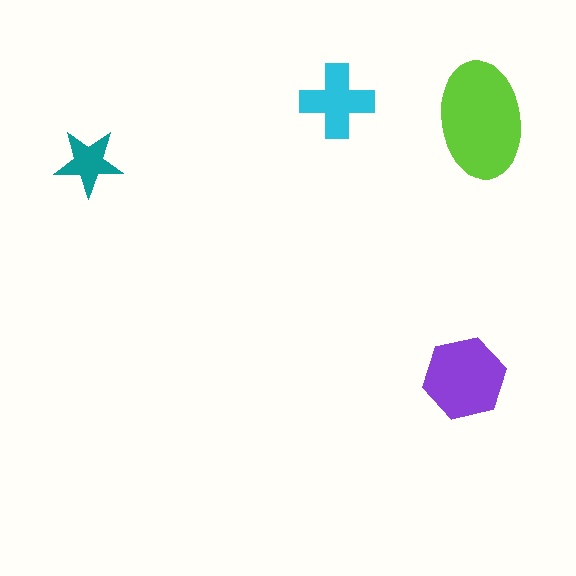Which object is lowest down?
The purple hexagon is bottommost.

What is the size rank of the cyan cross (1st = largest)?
3rd.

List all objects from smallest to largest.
The teal star, the cyan cross, the purple hexagon, the lime ellipse.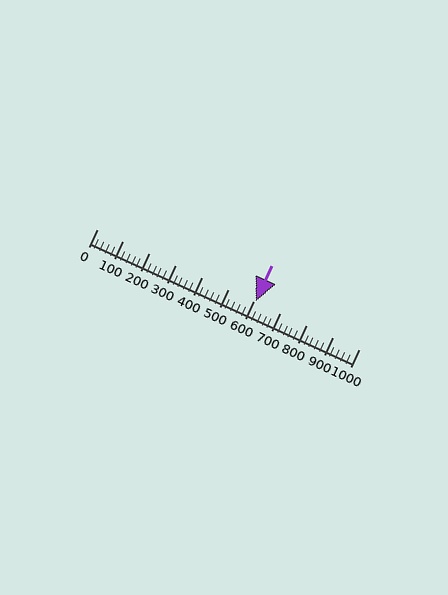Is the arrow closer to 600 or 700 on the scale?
The arrow is closer to 600.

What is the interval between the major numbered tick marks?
The major tick marks are spaced 100 units apart.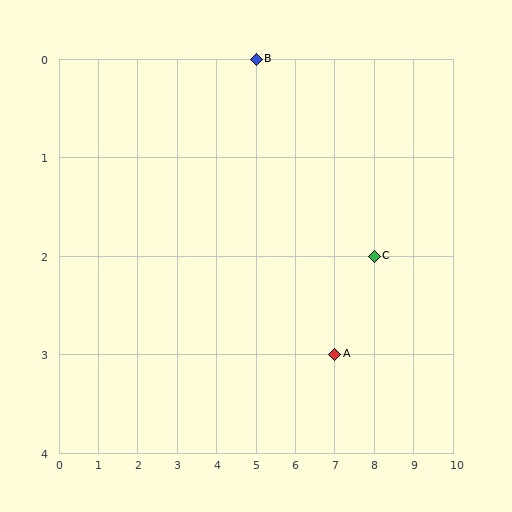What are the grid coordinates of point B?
Point B is at grid coordinates (5, 0).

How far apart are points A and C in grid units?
Points A and C are 1 column and 1 row apart (about 1.4 grid units diagonally).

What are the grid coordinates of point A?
Point A is at grid coordinates (7, 3).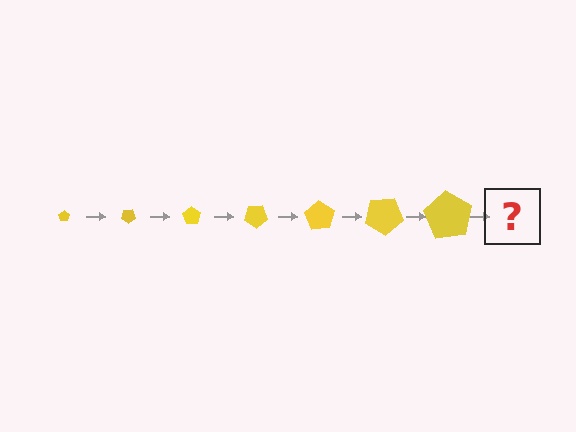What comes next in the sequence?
The next element should be a pentagon, larger than the previous one and rotated 245 degrees from the start.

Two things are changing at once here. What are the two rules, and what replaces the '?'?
The two rules are that the pentagon grows larger each step and it rotates 35 degrees each step. The '?' should be a pentagon, larger than the previous one and rotated 245 degrees from the start.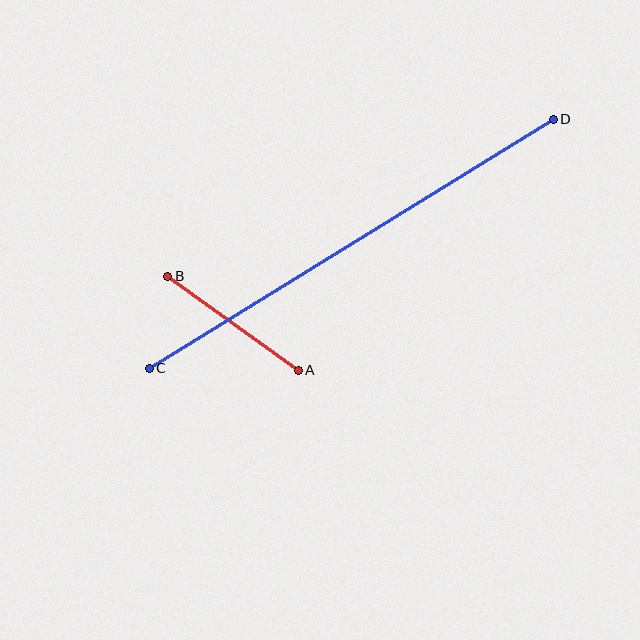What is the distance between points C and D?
The distance is approximately 474 pixels.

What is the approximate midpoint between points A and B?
The midpoint is at approximately (233, 323) pixels.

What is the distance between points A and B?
The distance is approximately 161 pixels.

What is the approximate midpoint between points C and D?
The midpoint is at approximately (351, 244) pixels.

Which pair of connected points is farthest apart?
Points C and D are farthest apart.